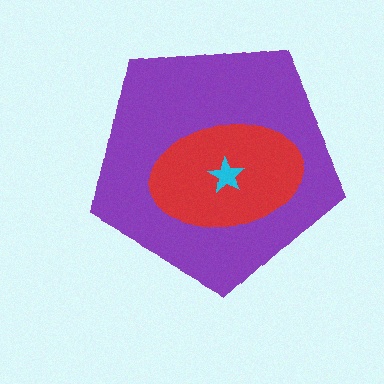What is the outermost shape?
The purple pentagon.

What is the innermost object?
The cyan star.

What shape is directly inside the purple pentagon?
The red ellipse.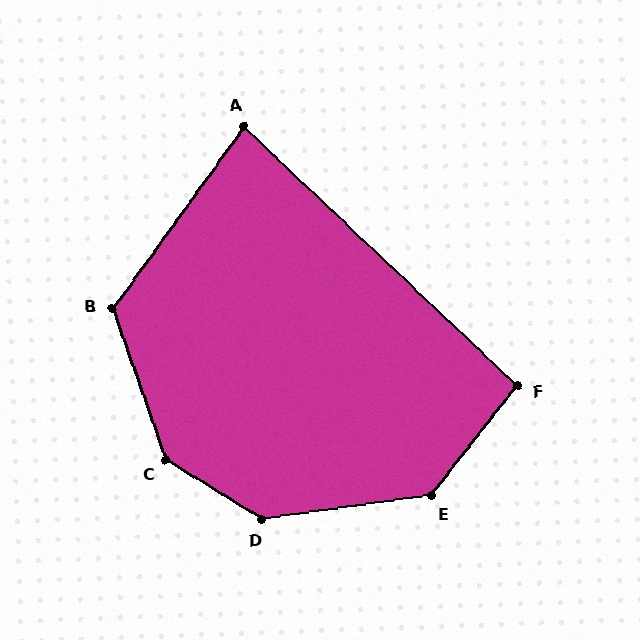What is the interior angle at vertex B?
Approximately 125 degrees (obtuse).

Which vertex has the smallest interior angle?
A, at approximately 82 degrees.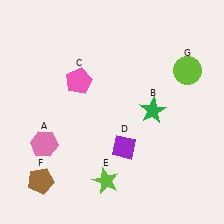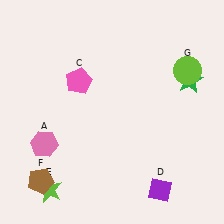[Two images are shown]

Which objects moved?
The objects that moved are: the green star (B), the purple diamond (D), the lime star (E).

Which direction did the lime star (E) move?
The lime star (E) moved left.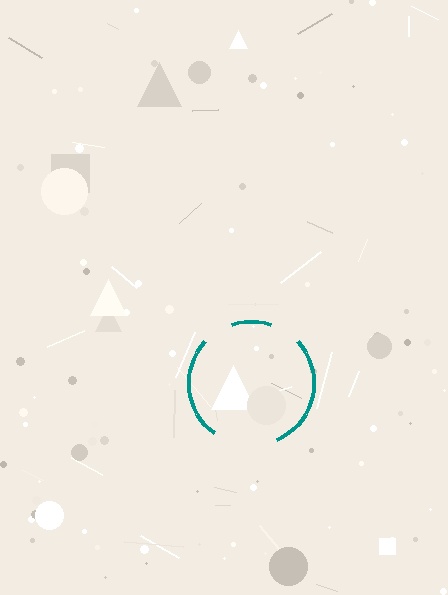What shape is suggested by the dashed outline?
The dashed outline suggests a circle.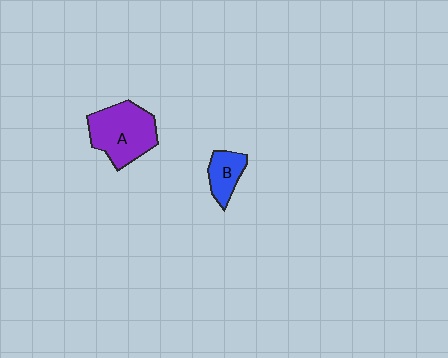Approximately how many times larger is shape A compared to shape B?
Approximately 2.2 times.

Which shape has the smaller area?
Shape B (blue).